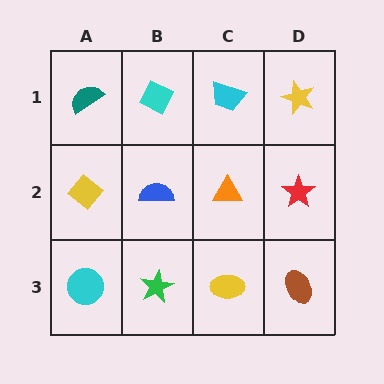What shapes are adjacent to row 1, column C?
An orange triangle (row 2, column C), a cyan diamond (row 1, column B), a yellow star (row 1, column D).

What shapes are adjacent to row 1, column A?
A yellow diamond (row 2, column A), a cyan diamond (row 1, column B).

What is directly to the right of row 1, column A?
A cyan diamond.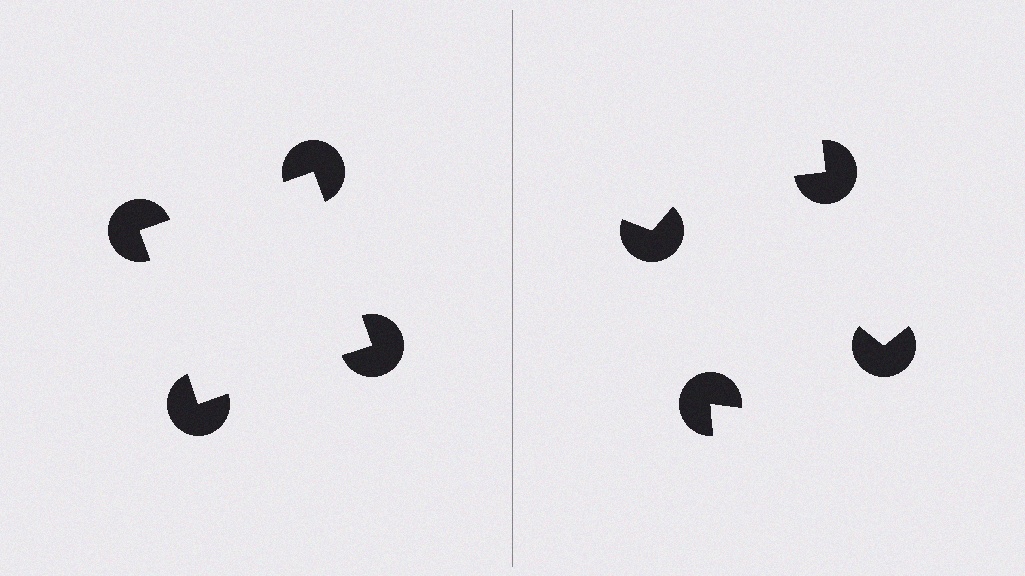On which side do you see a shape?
An illusory square appears on the left side. On the right side the wedge cuts are rotated, so no coherent shape forms.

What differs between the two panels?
The pac-man discs are positioned identically on both sides; only the wedge orientations differ. On the left they align to a square; on the right they are misaligned.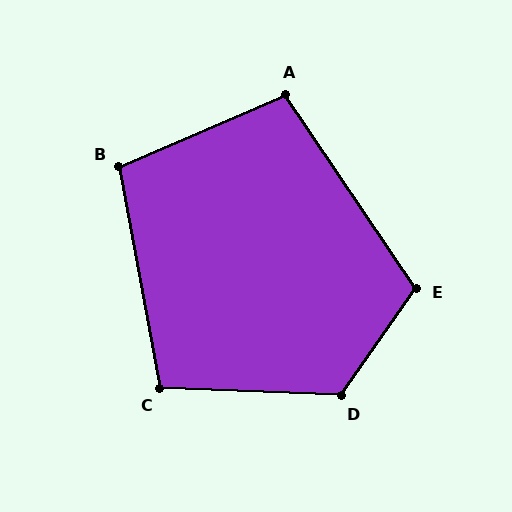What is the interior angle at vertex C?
Approximately 103 degrees (obtuse).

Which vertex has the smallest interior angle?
A, at approximately 101 degrees.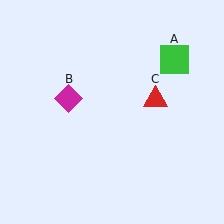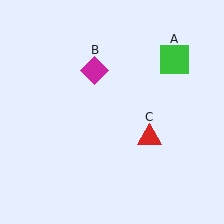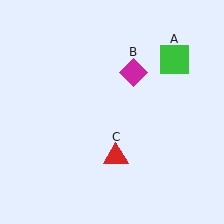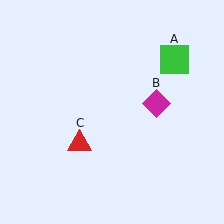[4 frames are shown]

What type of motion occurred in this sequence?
The magenta diamond (object B), red triangle (object C) rotated clockwise around the center of the scene.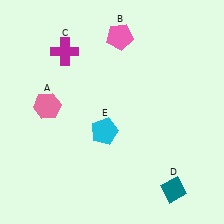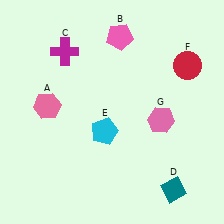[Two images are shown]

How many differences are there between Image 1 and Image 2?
There are 2 differences between the two images.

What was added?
A red circle (F), a pink hexagon (G) were added in Image 2.